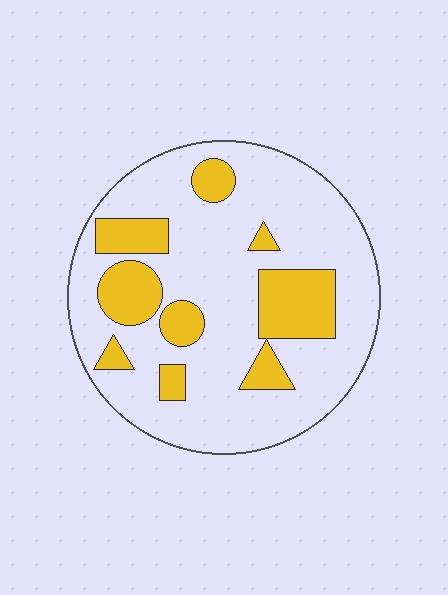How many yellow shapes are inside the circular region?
9.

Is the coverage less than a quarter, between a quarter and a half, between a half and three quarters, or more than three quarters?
Less than a quarter.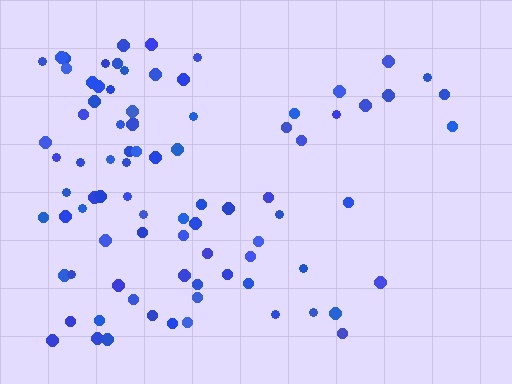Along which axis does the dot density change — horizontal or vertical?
Horizontal.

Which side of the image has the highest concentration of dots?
The left.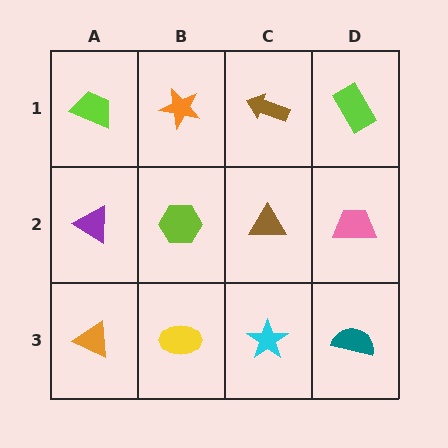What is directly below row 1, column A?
A purple triangle.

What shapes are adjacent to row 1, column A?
A purple triangle (row 2, column A), an orange star (row 1, column B).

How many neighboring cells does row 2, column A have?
3.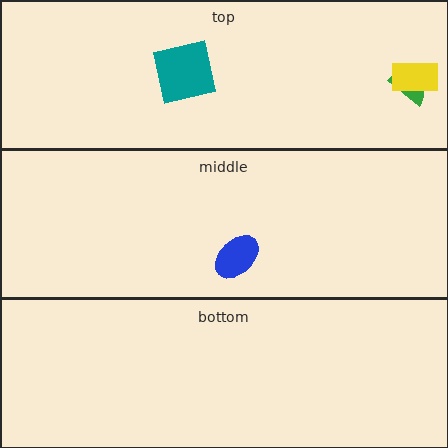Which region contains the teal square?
The top region.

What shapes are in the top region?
The teal square, the green semicircle, the yellow rectangle.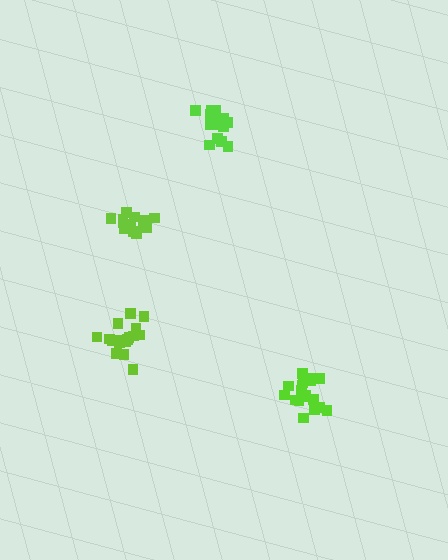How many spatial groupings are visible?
There are 4 spatial groupings.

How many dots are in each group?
Group 1: 14 dots, Group 2: 15 dots, Group 3: 18 dots, Group 4: 19 dots (66 total).